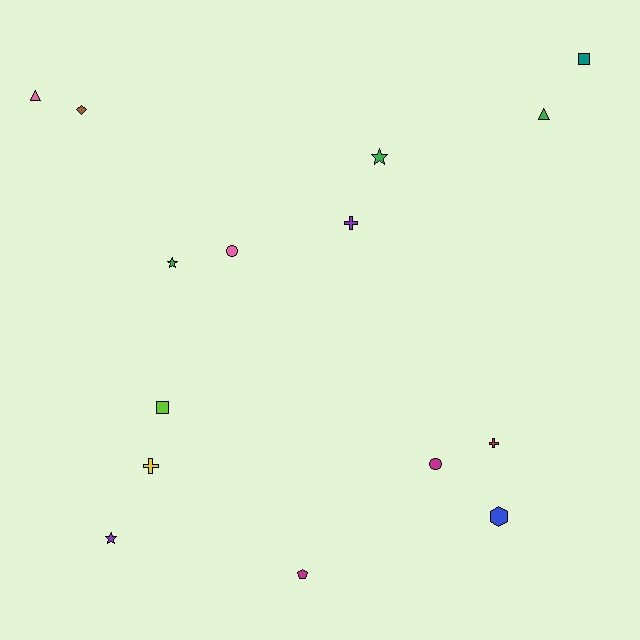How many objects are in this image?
There are 15 objects.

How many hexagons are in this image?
There is 1 hexagon.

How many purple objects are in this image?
There are 2 purple objects.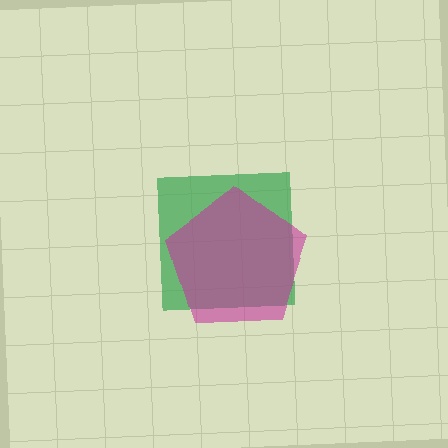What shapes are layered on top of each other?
The layered shapes are: a green square, a magenta pentagon.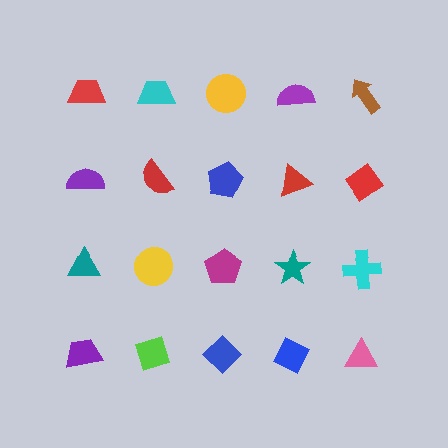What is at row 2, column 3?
A blue pentagon.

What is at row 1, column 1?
A red trapezoid.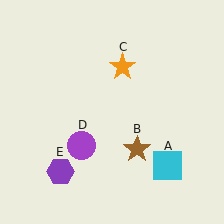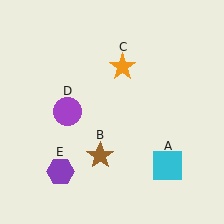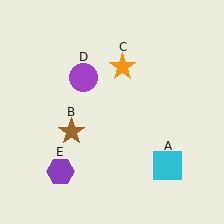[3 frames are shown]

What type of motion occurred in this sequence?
The brown star (object B), purple circle (object D) rotated clockwise around the center of the scene.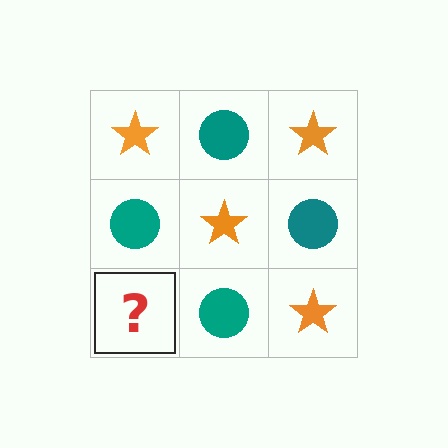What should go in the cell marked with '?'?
The missing cell should contain an orange star.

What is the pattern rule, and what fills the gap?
The rule is that it alternates orange star and teal circle in a checkerboard pattern. The gap should be filled with an orange star.